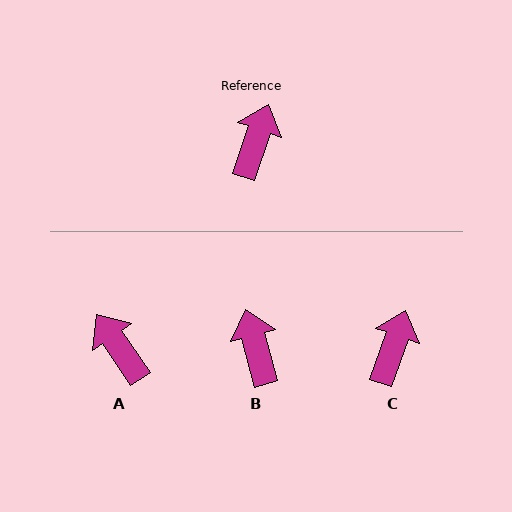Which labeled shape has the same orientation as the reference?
C.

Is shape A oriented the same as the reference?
No, it is off by about 53 degrees.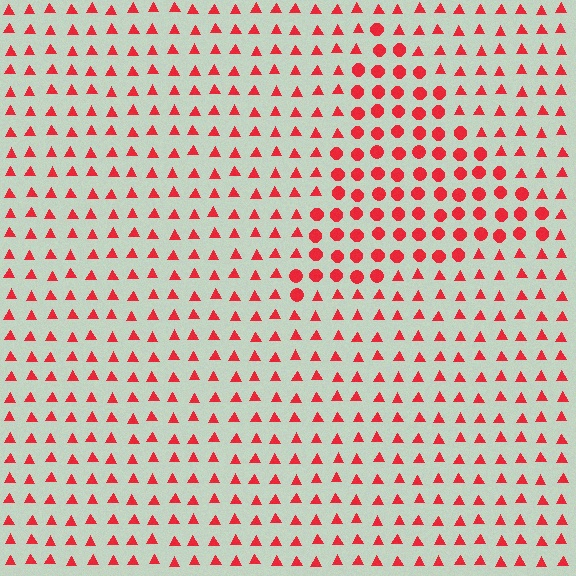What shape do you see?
I see a triangle.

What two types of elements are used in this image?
The image uses circles inside the triangle region and triangles outside it.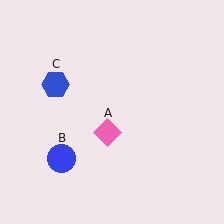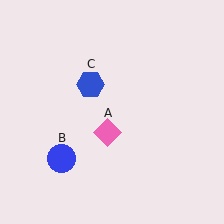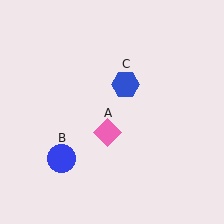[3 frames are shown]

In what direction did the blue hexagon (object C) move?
The blue hexagon (object C) moved right.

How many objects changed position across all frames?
1 object changed position: blue hexagon (object C).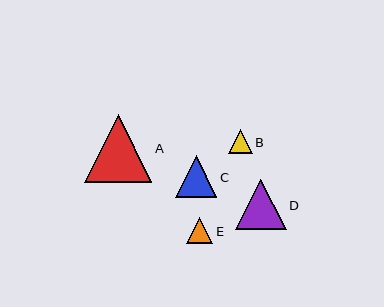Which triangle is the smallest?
Triangle B is the smallest with a size of approximately 24 pixels.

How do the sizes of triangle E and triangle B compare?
Triangle E and triangle B are approximately the same size.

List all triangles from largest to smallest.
From largest to smallest: A, D, C, E, B.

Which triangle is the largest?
Triangle A is the largest with a size of approximately 67 pixels.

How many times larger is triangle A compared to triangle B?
Triangle A is approximately 2.8 times the size of triangle B.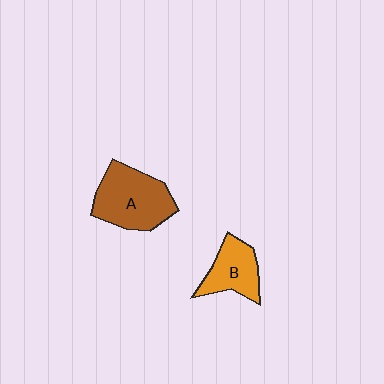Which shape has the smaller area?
Shape B (orange).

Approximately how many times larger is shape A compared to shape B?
Approximately 1.6 times.